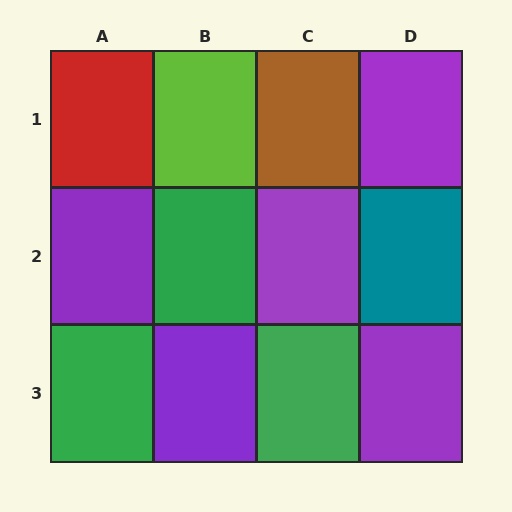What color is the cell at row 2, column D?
Teal.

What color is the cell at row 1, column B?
Lime.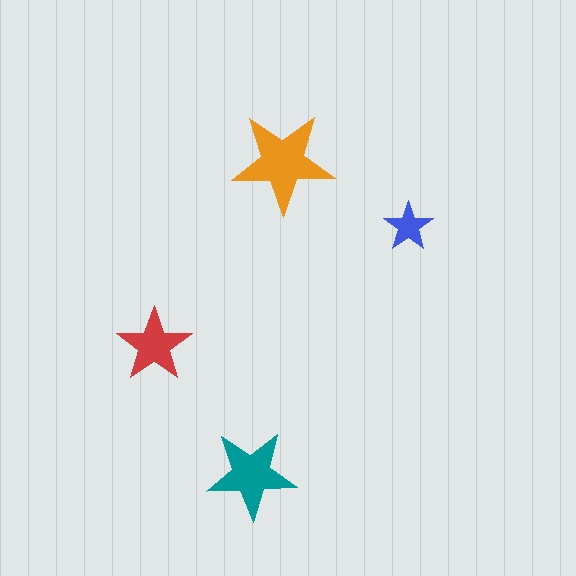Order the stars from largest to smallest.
the orange one, the teal one, the red one, the blue one.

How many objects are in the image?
There are 4 objects in the image.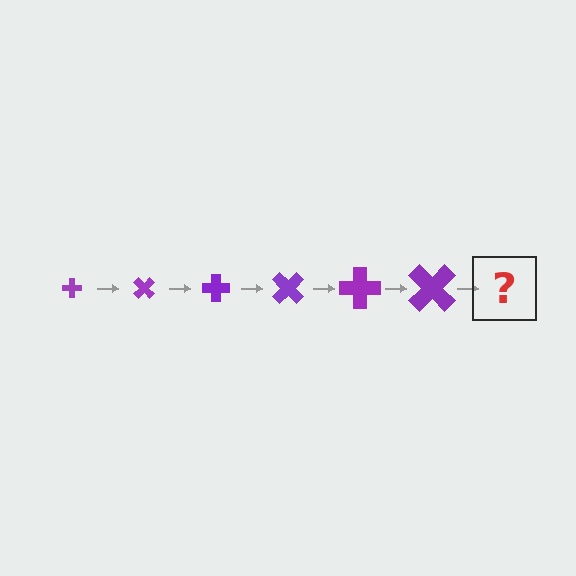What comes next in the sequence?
The next element should be a cross, larger than the previous one and rotated 270 degrees from the start.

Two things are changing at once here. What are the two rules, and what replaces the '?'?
The two rules are that the cross grows larger each step and it rotates 45 degrees each step. The '?' should be a cross, larger than the previous one and rotated 270 degrees from the start.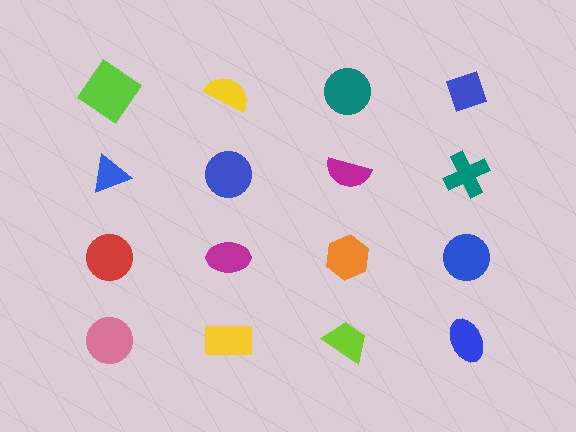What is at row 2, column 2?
A blue circle.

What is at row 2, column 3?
A magenta semicircle.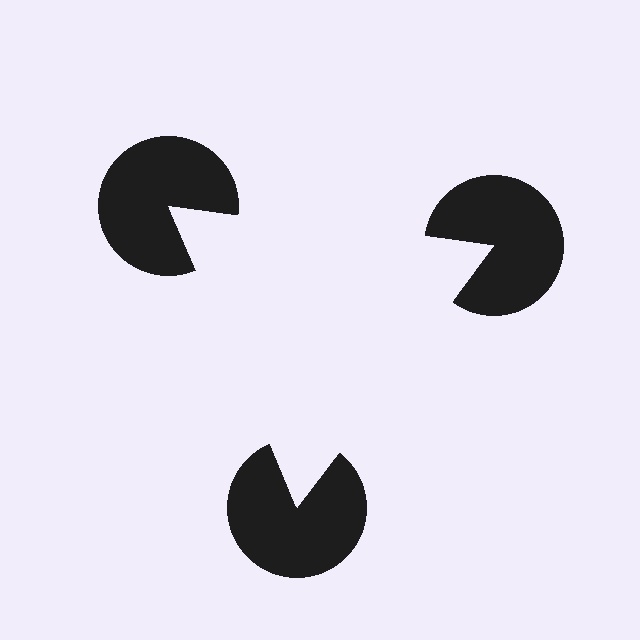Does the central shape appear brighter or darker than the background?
It typically appears slightly brighter than the background, even though no actual brightness change is drawn.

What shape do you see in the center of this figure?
An illusory triangle — its edges are inferred from the aligned wedge cuts in the pac-man discs, not physically drawn.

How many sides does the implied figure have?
3 sides.